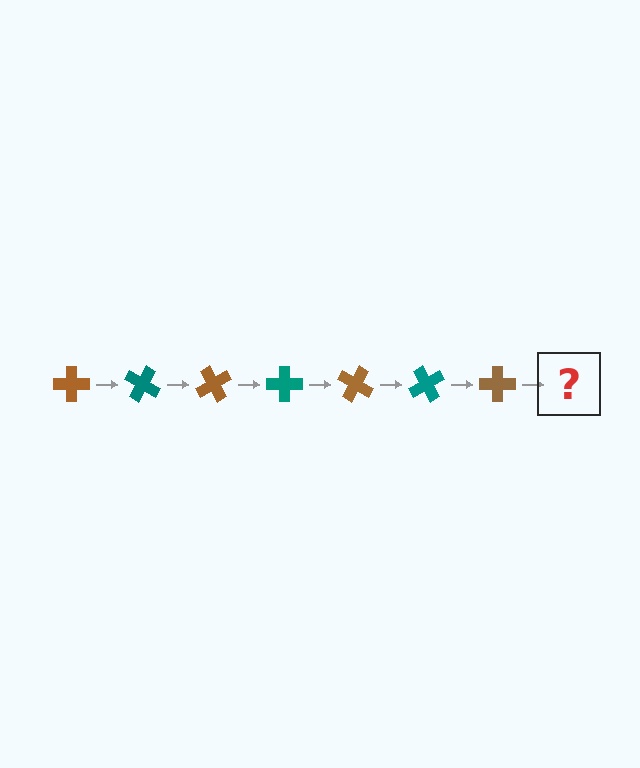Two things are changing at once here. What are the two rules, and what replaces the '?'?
The two rules are that it rotates 30 degrees each step and the color cycles through brown and teal. The '?' should be a teal cross, rotated 210 degrees from the start.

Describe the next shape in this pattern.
It should be a teal cross, rotated 210 degrees from the start.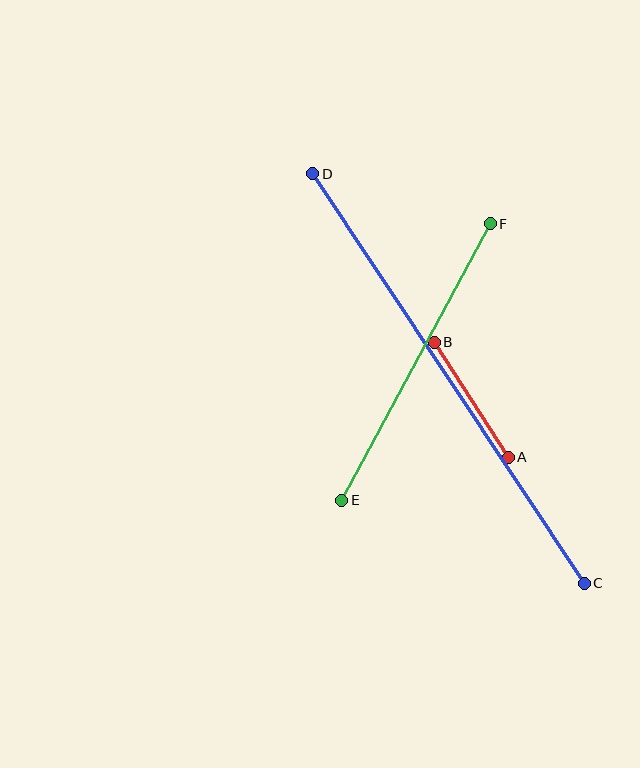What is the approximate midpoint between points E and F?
The midpoint is at approximately (416, 362) pixels.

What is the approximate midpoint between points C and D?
The midpoint is at approximately (449, 379) pixels.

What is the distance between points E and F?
The distance is approximately 314 pixels.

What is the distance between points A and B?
The distance is approximately 137 pixels.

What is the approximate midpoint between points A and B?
The midpoint is at approximately (471, 400) pixels.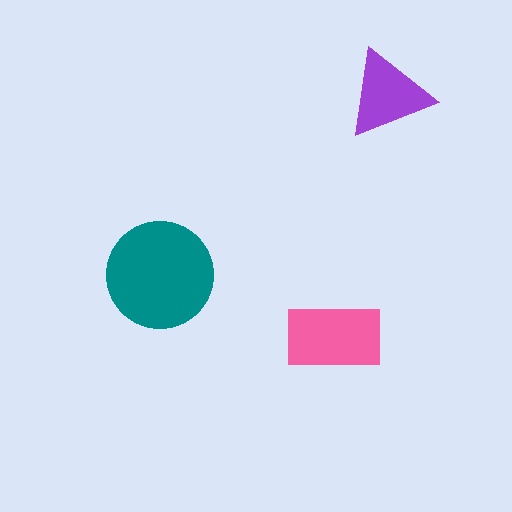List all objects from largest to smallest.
The teal circle, the pink rectangle, the purple triangle.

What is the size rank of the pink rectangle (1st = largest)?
2nd.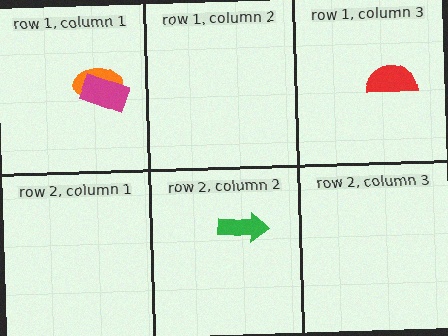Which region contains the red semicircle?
The row 1, column 3 region.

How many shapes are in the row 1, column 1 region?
2.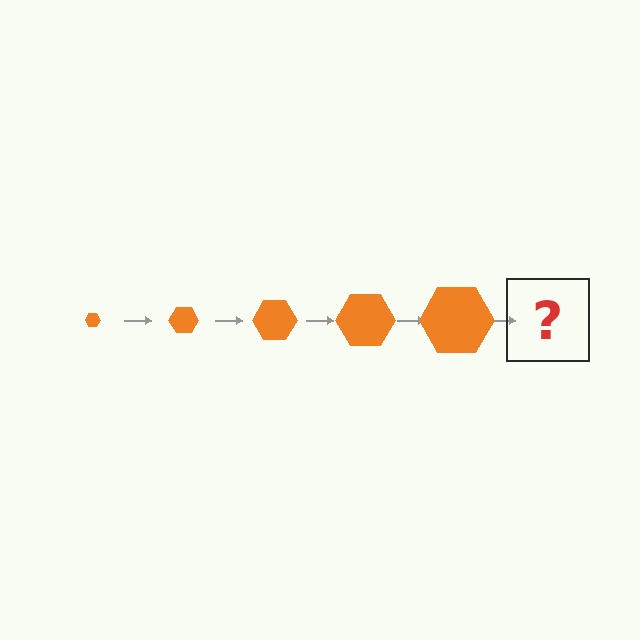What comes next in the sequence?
The next element should be an orange hexagon, larger than the previous one.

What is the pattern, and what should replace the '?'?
The pattern is that the hexagon gets progressively larger each step. The '?' should be an orange hexagon, larger than the previous one.